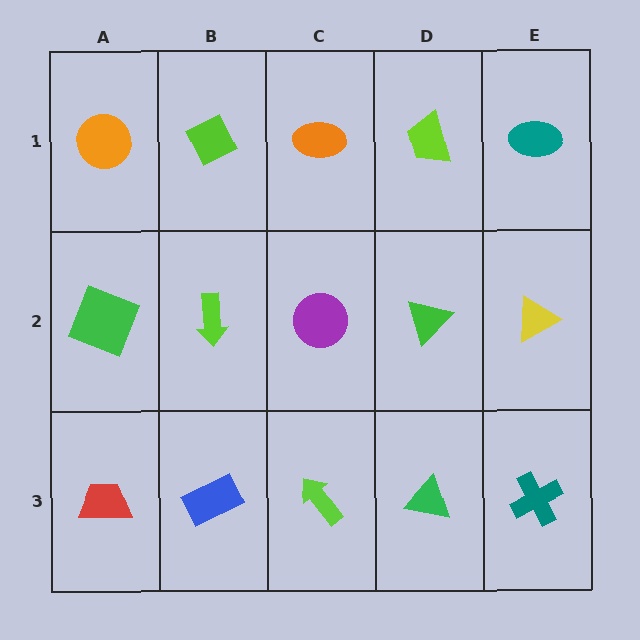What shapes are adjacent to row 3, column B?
A lime arrow (row 2, column B), a red trapezoid (row 3, column A), a lime arrow (row 3, column C).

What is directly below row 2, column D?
A green triangle.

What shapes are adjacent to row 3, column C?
A purple circle (row 2, column C), a blue rectangle (row 3, column B), a green triangle (row 3, column D).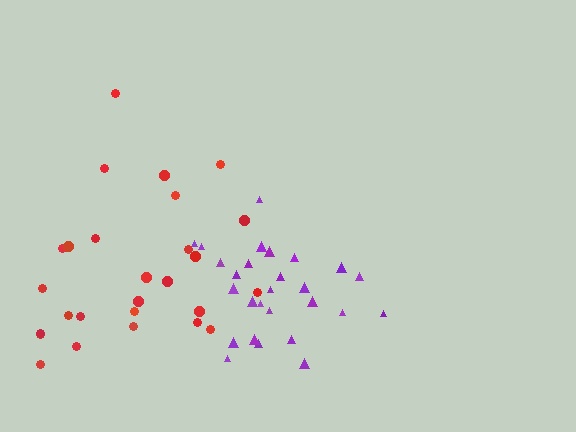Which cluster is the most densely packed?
Purple.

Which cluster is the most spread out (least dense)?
Red.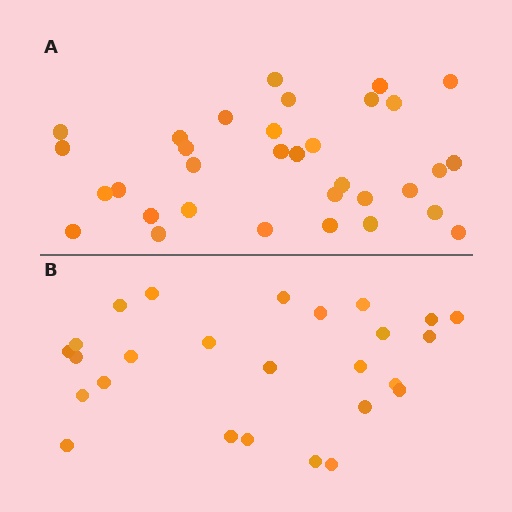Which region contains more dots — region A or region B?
Region A (the top region) has more dots.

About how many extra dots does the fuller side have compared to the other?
Region A has roughly 8 or so more dots than region B.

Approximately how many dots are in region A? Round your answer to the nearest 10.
About 30 dots. (The exact count is 33, which rounds to 30.)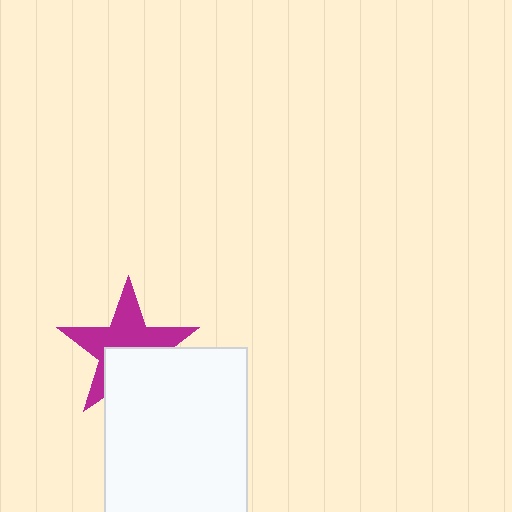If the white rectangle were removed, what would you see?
You would see the complete magenta star.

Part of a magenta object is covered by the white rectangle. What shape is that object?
It is a star.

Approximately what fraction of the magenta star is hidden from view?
Roughly 40% of the magenta star is hidden behind the white rectangle.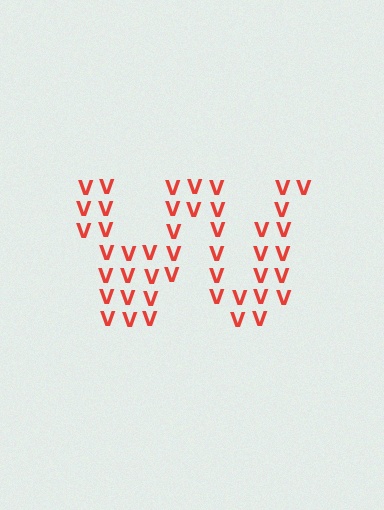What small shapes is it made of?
It is made of small letter V's.